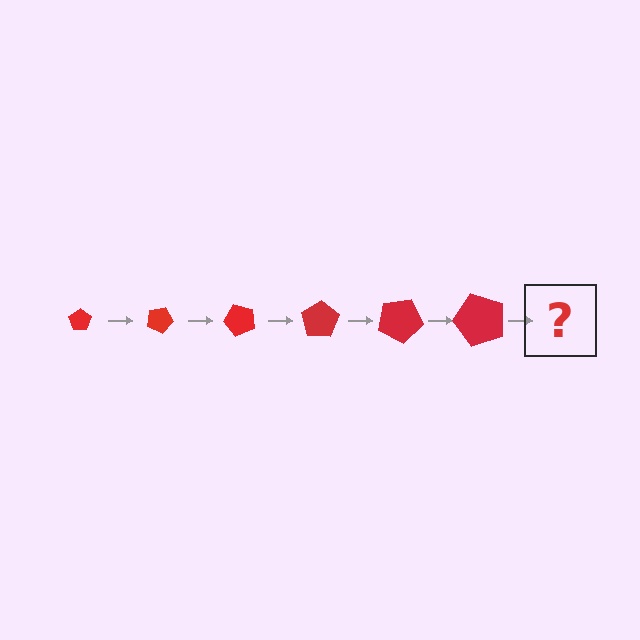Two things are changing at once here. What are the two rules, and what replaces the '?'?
The two rules are that the pentagon grows larger each step and it rotates 25 degrees each step. The '?' should be a pentagon, larger than the previous one and rotated 150 degrees from the start.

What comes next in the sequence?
The next element should be a pentagon, larger than the previous one and rotated 150 degrees from the start.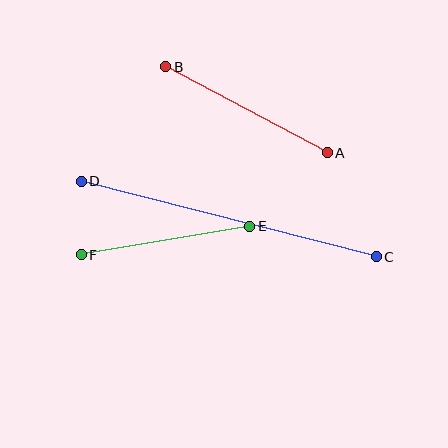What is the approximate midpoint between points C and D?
The midpoint is at approximately (229, 219) pixels.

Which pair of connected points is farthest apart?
Points C and D are farthest apart.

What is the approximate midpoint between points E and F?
The midpoint is at approximately (165, 240) pixels.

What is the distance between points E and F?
The distance is approximately 171 pixels.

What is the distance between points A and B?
The distance is approximately 183 pixels.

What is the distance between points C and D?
The distance is approximately 304 pixels.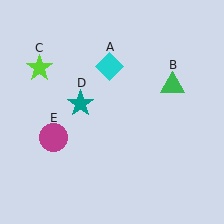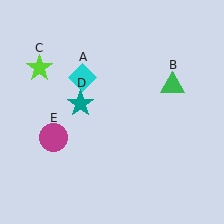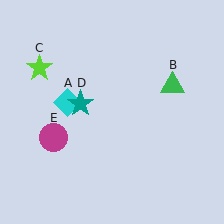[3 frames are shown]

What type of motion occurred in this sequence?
The cyan diamond (object A) rotated counterclockwise around the center of the scene.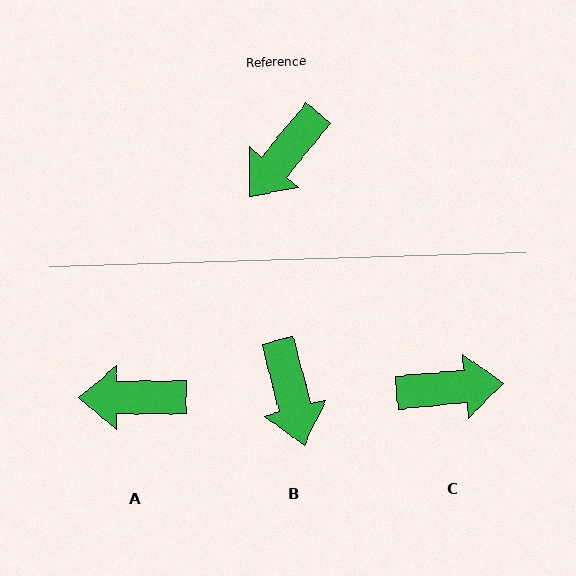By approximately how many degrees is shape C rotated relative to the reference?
Approximately 135 degrees counter-clockwise.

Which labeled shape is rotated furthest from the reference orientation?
C, about 135 degrees away.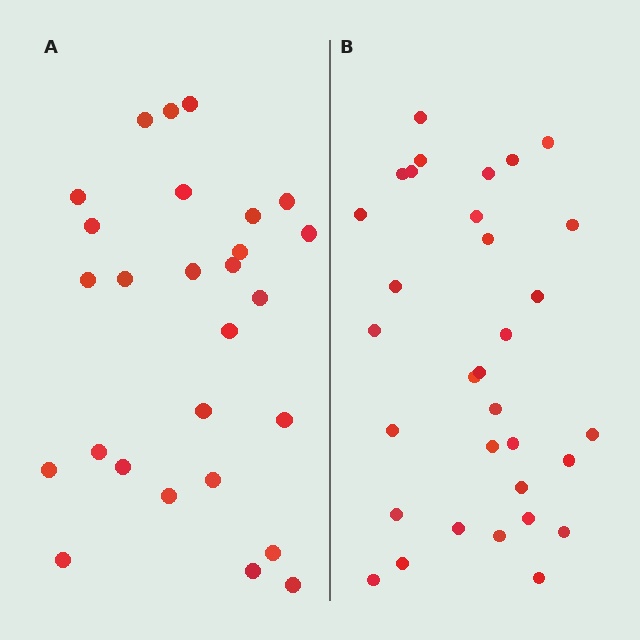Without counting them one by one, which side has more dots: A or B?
Region B (the right region) has more dots.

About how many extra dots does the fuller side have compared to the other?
Region B has about 5 more dots than region A.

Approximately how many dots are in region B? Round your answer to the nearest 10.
About 30 dots. (The exact count is 32, which rounds to 30.)